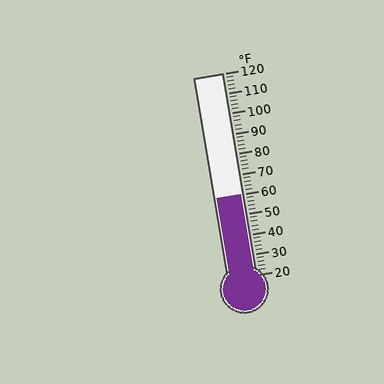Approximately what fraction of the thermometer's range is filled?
The thermometer is filled to approximately 40% of its range.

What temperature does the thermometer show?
The thermometer shows approximately 60°F.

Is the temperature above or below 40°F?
The temperature is above 40°F.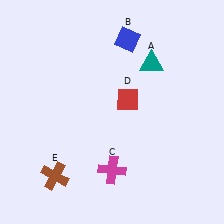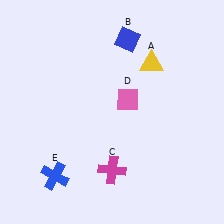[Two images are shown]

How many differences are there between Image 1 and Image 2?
There are 3 differences between the two images.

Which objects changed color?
A changed from teal to yellow. D changed from red to pink. E changed from brown to blue.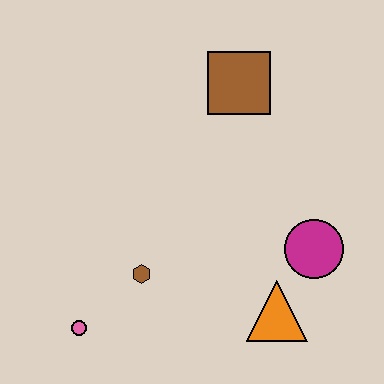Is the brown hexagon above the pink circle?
Yes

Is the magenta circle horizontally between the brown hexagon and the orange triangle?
No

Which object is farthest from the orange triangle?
The brown square is farthest from the orange triangle.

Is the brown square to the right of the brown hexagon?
Yes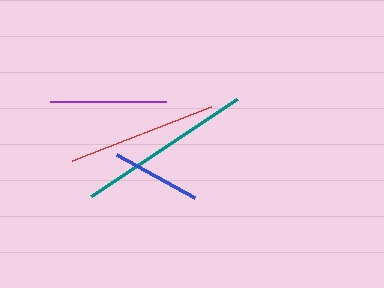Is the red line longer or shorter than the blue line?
The red line is longer than the blue line.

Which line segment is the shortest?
The blue line is the shortest at approximately 89 pixels.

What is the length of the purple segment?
The purple segment is approximately 116 pixels long.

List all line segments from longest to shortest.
From longest to shortest: teal, red, purple, blue.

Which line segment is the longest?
The teal line is the longest at approximately 175 pixels.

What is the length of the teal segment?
The teal segment is approximately 175 pixels long.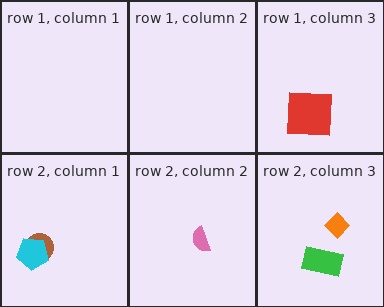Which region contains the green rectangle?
The row 2, column 3 region.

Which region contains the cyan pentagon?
The row 2, column 1 region.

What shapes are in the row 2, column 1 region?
The brown circle, the cyan pentagon.